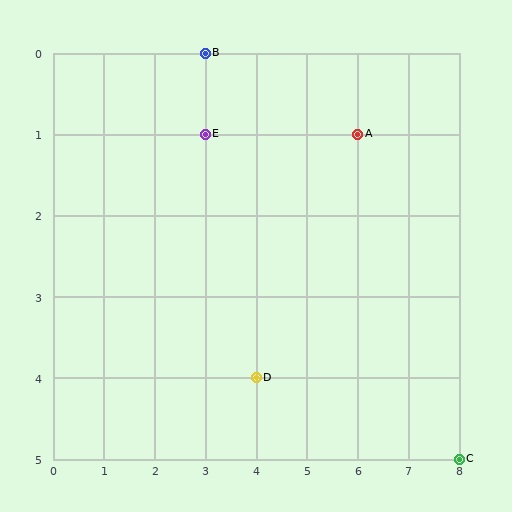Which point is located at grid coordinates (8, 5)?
Point C is at (8, 5).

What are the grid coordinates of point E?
Point E is at grid coordinates (3, 1).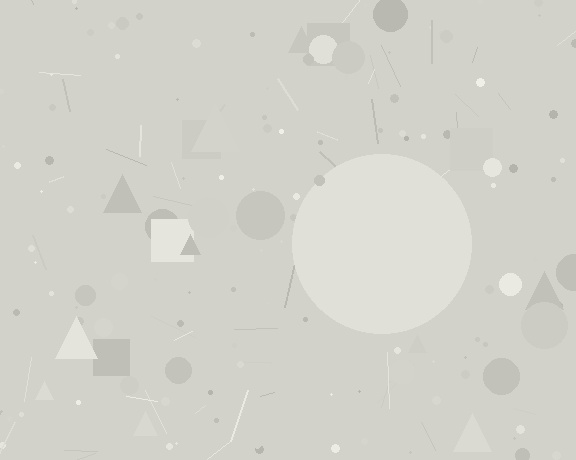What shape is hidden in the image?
A circle is hidden in the image.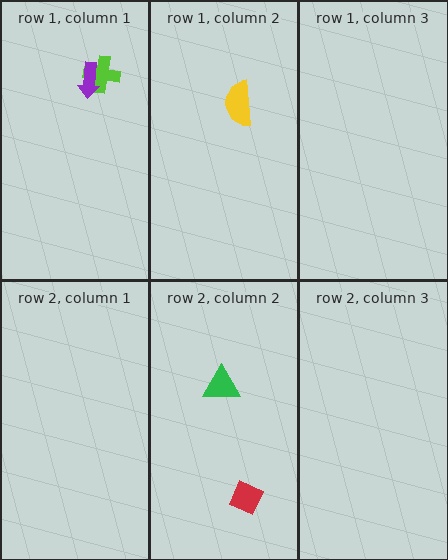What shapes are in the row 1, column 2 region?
The yellow semicircle.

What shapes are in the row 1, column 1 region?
The lime cross, the purple arrow.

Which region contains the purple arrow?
The row 1, column 1 region.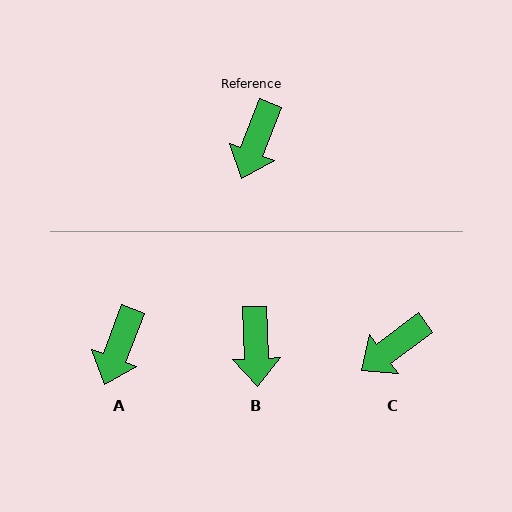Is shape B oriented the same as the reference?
No, it is off by about 23 degrees.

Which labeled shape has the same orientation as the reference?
A.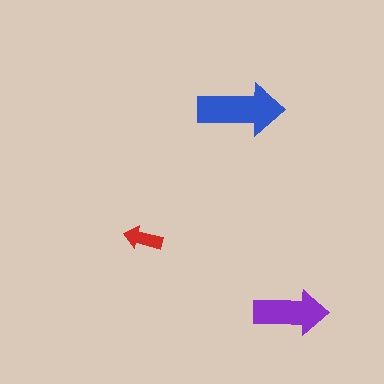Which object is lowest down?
The purple arrow is bottommost.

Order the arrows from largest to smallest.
the blue one, the purple one, the red one.